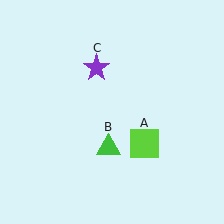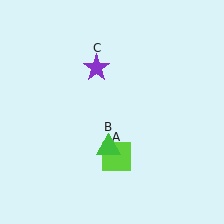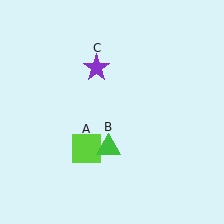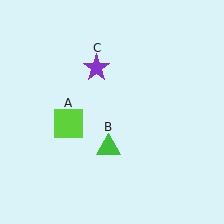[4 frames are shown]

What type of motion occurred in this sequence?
The lime square (object A) rotated clockwise around the center of the scene.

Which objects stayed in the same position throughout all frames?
Green triangle (object B) and purple star (object C) remained stationary.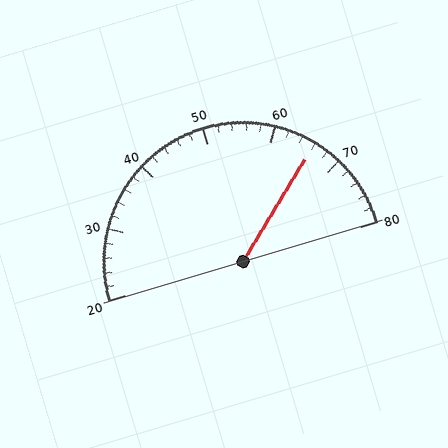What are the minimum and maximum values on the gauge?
The gauge ranges from 20 to 80.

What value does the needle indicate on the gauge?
The needle indicates approximately 66.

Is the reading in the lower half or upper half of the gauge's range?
The reading is in the upper half of the range (20 to 80).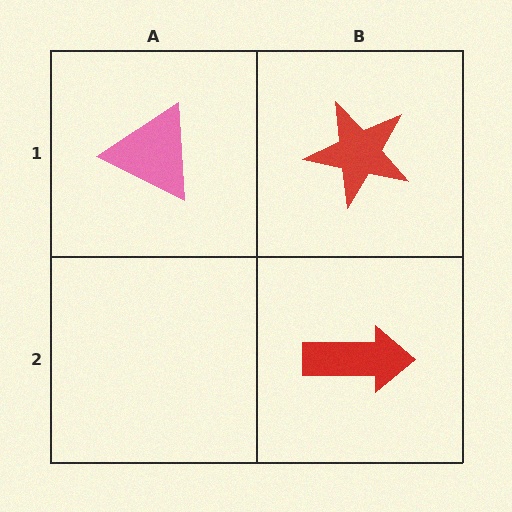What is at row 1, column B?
A red star.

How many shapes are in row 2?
1 shape.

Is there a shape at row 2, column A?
No, that cell is empty.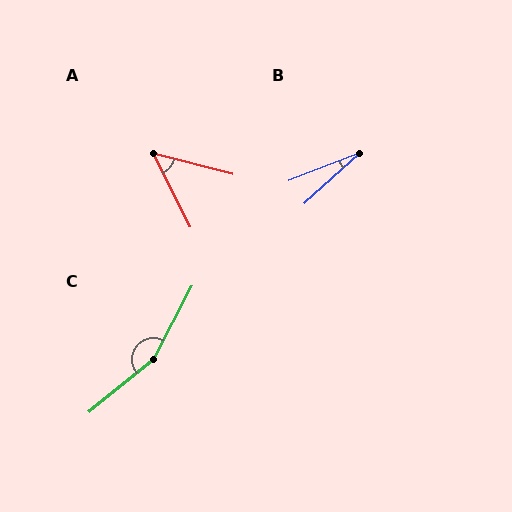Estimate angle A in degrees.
Approximately 49 degrees.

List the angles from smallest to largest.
B (21°), A (49°), C (157°).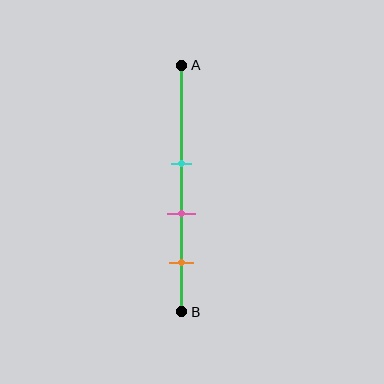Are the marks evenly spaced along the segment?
Yes, the marks are approximately evenly spaced.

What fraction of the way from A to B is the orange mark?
The orange mark is approximately 80% (0.8) of the way from A to B.